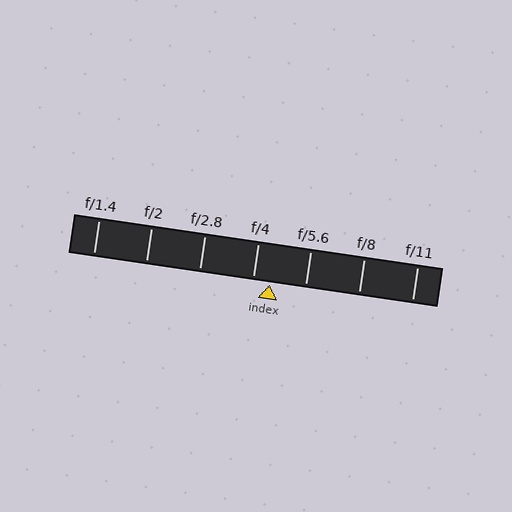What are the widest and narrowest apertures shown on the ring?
The widest aperture shown is f/1.4 and the narrowest is f/11.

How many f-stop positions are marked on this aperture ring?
There are 7 f-stop positions marked.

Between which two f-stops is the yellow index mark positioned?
The index mark is between f/4 and f/5.6.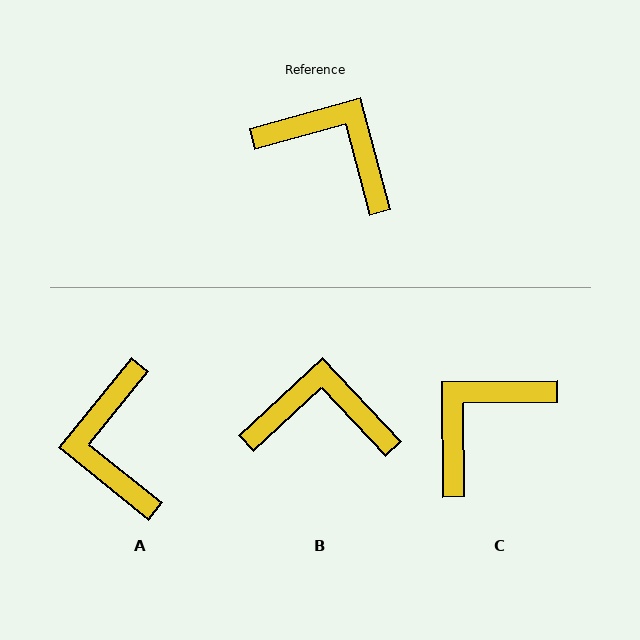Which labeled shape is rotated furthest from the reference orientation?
A, about 126 degrees away.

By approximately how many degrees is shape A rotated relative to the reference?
Approximately 126 degrees counter-clockwise.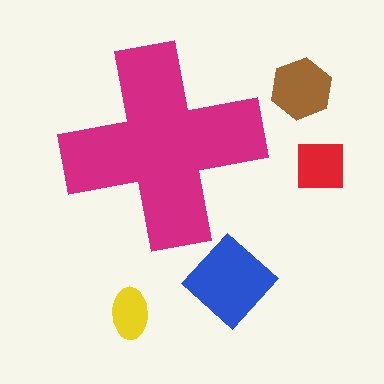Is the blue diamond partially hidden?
No, the blue diamond is fully visible.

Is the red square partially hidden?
No, the red square is fully visible.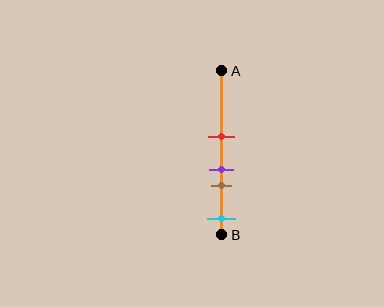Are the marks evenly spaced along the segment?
No, the marks are not evenly spaced.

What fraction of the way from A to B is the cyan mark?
The cyan mark is approximately 90% (0.9) of the way from A to B.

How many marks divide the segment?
There are 4 marks dividing the segment.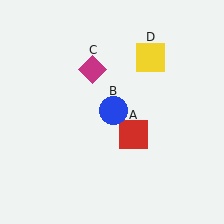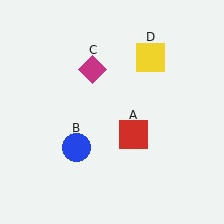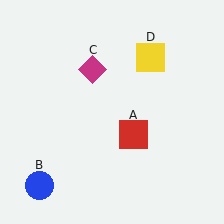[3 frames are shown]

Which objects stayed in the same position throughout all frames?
Red square (object A) and magenta diamond (object C) and yellow square (object D) remained stationary.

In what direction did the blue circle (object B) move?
The blue circle (object B) moved down and to the left.